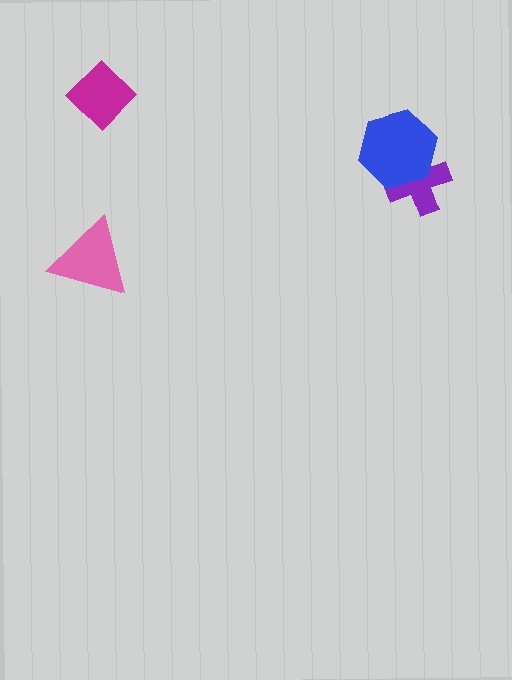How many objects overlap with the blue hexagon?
1 object overlaps with the blue hexagon.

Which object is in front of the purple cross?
The blue hexagon is in front of the purple cross.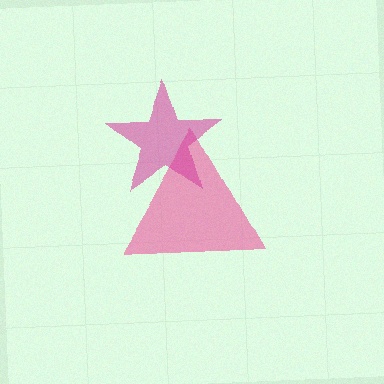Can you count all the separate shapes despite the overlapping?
Yes, there are 2 separate shapes.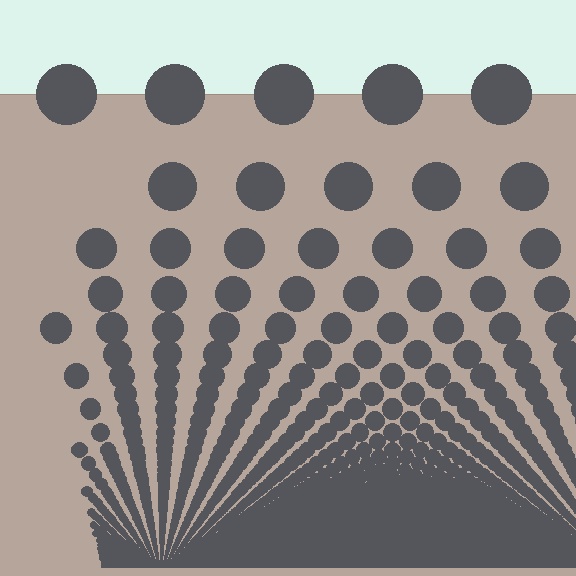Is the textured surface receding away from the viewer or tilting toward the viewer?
The surface appears to tilt toward the viewer. Texture elements get larger and sparser toward the top.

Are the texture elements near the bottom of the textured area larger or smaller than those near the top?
Smaller. The gradient is inverted — elements near the bottom are smaller and denser.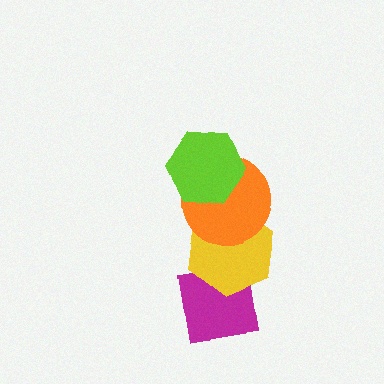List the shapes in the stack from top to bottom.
From top to bottom: the lime hexagon, the orange circle, the yellow hexagon, the magenta square.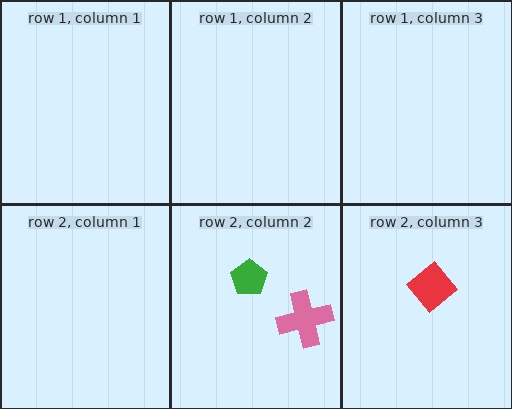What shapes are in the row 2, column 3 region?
The red diamond.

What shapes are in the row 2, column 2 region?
The pink cross, the green pentagon.